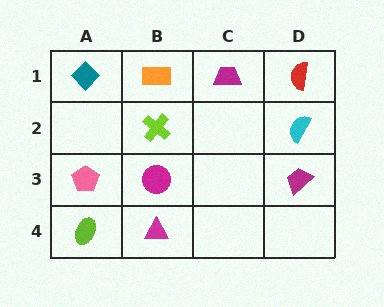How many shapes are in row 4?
2 shapes.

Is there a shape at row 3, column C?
No, that cell is empty.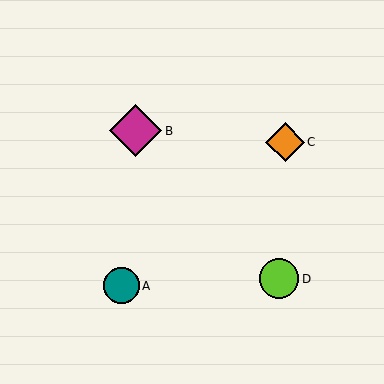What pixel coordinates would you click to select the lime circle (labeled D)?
Click at (279, 279) to select the lime circle D.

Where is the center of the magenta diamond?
The center of the magenta diamond is at (136, 131).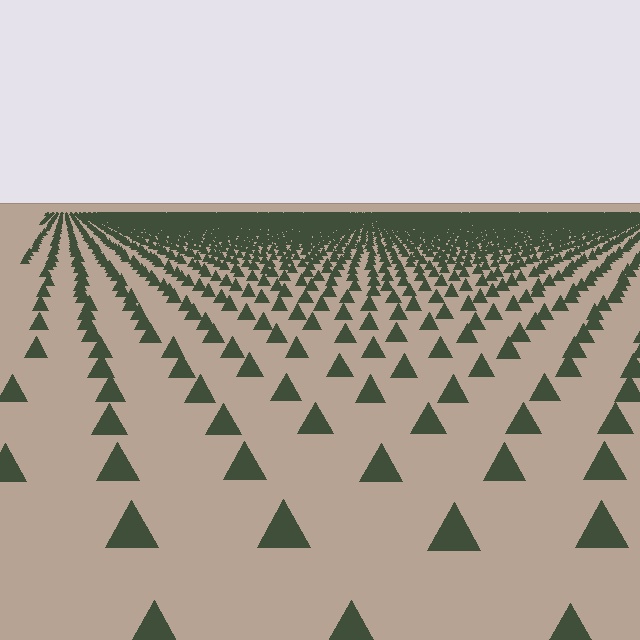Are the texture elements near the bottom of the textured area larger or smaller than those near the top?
Larger. Near the bottom, elements are closer to the viewer and appear at a bigger on-screen size.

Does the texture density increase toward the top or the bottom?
Density increases toward the top.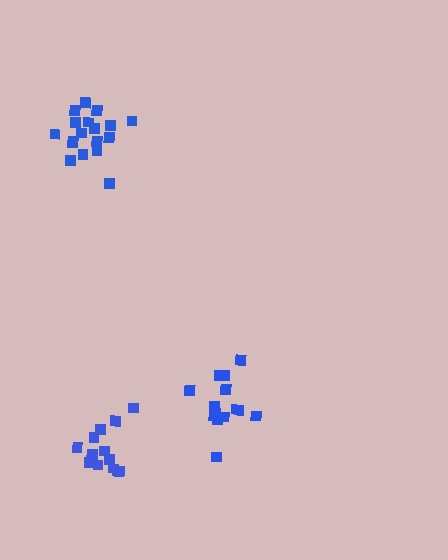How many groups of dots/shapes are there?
There are 3 groups.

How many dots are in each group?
Group 1: 14 dots, Group 2: 15 dots, Group 3: 18 dots (47 total).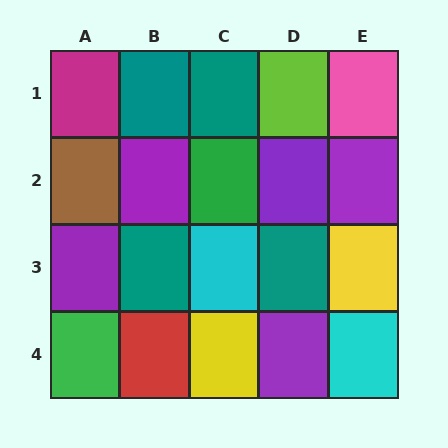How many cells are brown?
1 cell is brown.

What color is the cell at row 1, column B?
Teal.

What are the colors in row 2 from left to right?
Brown, purple, green, purple, purple.